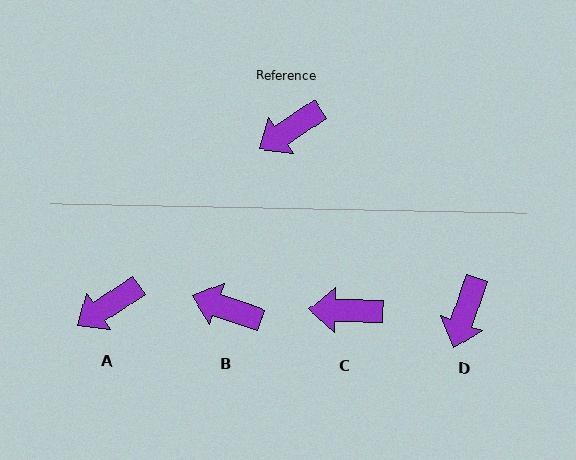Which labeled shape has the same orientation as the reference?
A.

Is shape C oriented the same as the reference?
No, it is off by about 35 degrees.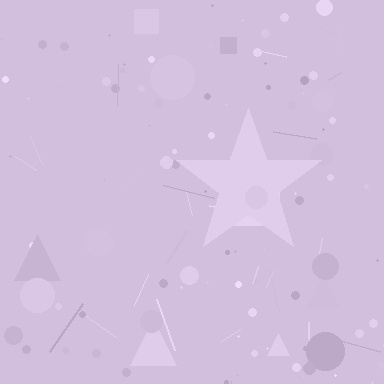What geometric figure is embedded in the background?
A star is embedded in the background.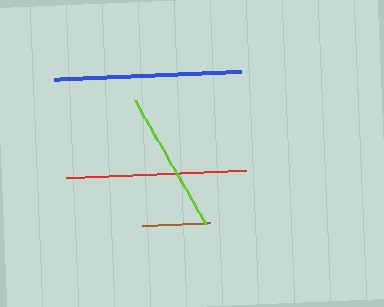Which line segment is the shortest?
The brown line is the shortest at approximately 68 pixels.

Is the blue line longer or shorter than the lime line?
The blue line is longer than the lime line.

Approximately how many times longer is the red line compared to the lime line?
The red line is approximately 1.3 times the length of the lime line.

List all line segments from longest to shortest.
From longest to shortest: blue, red, lime, brown.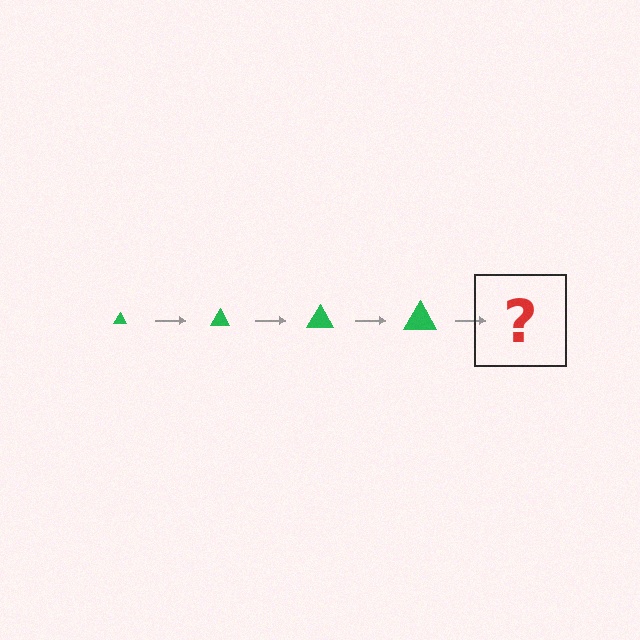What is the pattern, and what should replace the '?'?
The pattern is that the triangle gets progressively larger each step. The '?' should be a green triangle, larger than the previous one.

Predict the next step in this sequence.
The next step is a green triangle, larger than the previous one.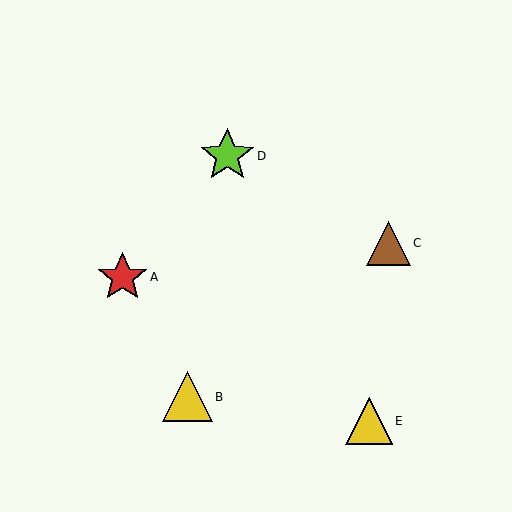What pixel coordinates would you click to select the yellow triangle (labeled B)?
Click at (187, 397) to select the yellow triangle B.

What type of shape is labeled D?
Shape D is a lime star.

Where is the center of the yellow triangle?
The center of the yellow triangle is at (369, 421).